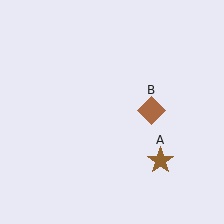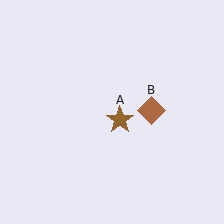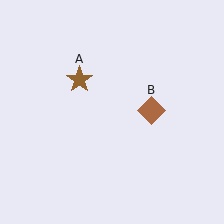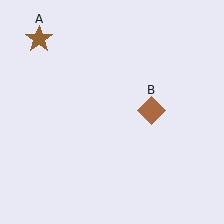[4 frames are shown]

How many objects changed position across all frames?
1 object changed position: brown star (object A).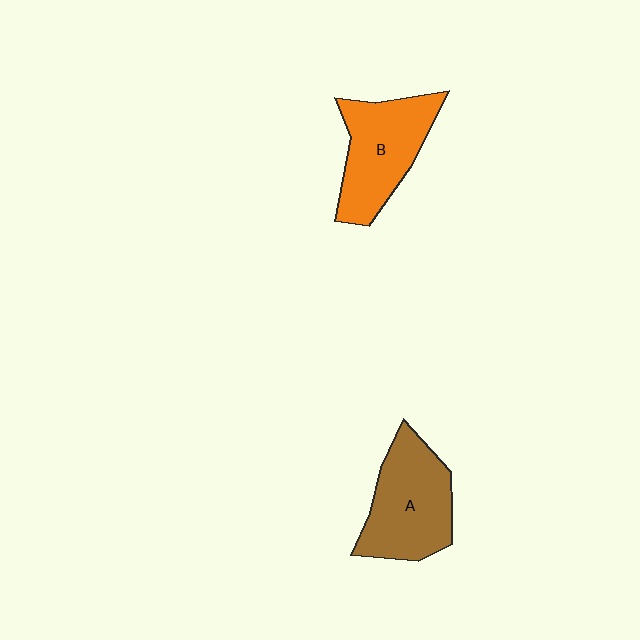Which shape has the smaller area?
Shape B (orange).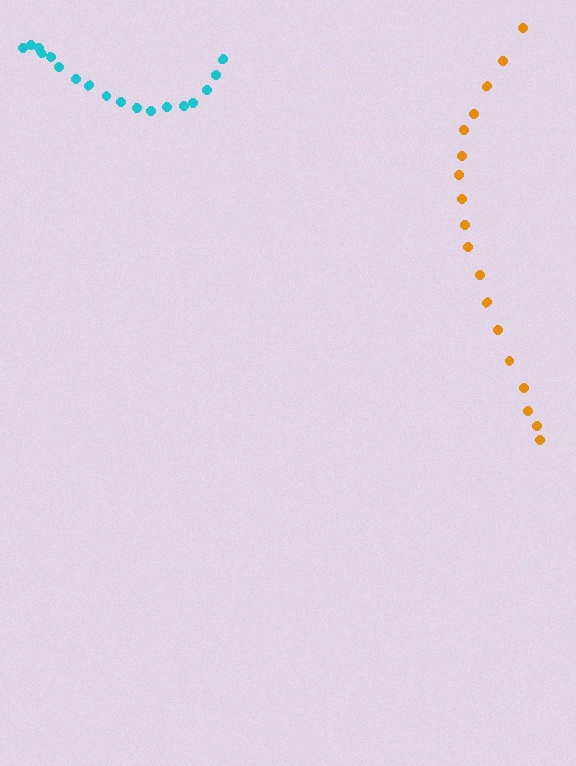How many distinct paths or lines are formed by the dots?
There are 2 distinct paths.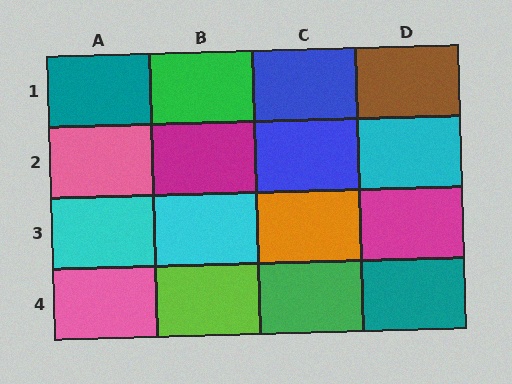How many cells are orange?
1 cell is orange.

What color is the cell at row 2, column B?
Magenta.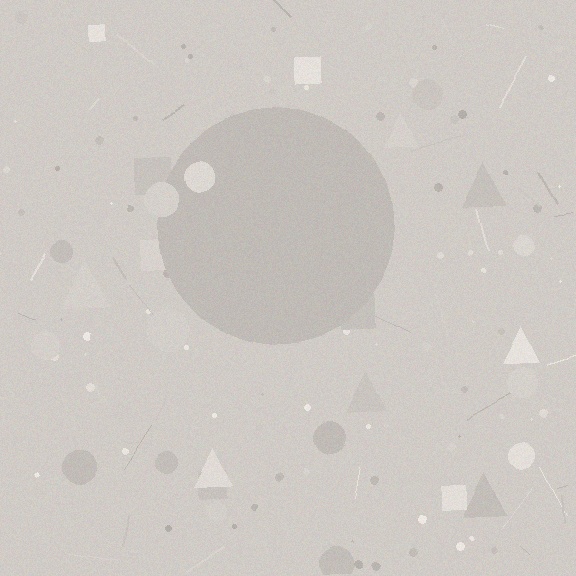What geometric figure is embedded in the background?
A circle is embedded in the background.